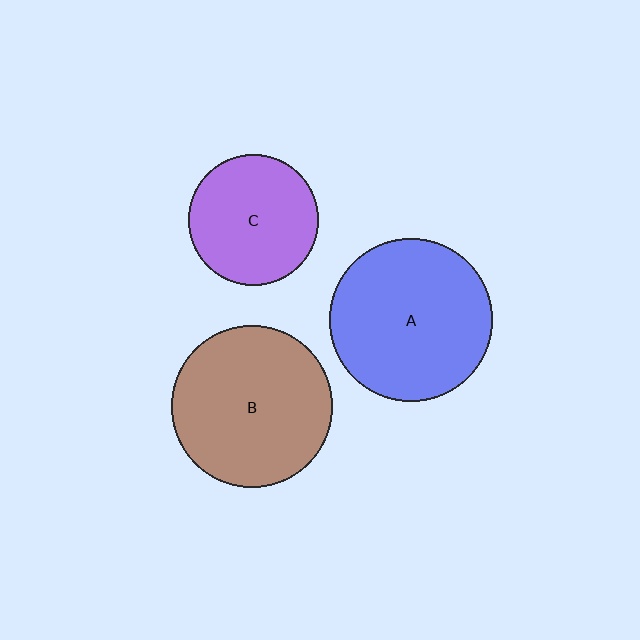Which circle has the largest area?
Circle A (blue).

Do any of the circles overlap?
No, none of the circles overlap.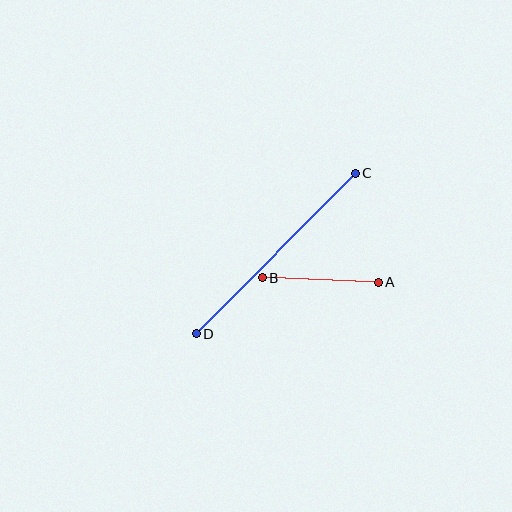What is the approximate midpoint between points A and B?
The midpoint is at approximately (320, 280) pixels.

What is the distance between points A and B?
The distance is approximately 116 pixels.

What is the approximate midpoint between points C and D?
The midpoint is at approximately (276, 254) pixels.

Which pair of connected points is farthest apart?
Points C and D are farthest apart.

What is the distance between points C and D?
The distance is approximately 226 pixels.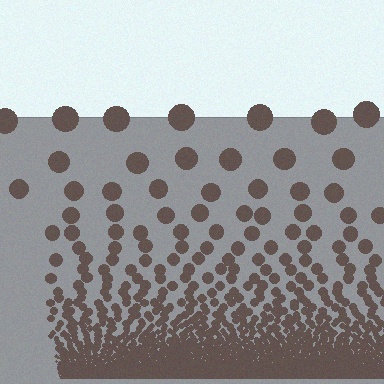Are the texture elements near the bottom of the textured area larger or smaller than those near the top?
Smaller. The gradient is inverted — elements near the bottom are smaller and denser.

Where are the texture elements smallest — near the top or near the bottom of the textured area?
Near the bottom.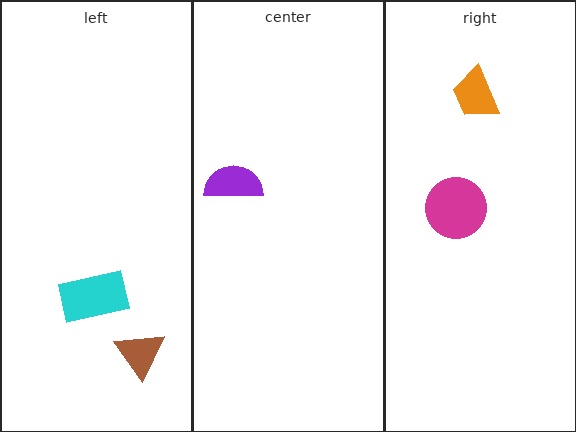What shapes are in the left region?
The brown triangle, the cyan rectangle.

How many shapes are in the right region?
2.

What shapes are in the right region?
The magenta circle, the orange trapezoid.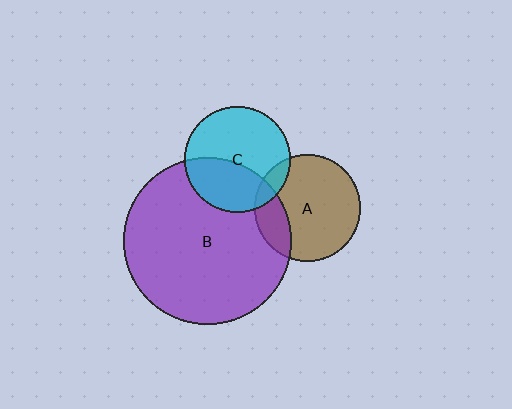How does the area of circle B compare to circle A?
Approximately 2.5 times.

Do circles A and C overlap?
Yes.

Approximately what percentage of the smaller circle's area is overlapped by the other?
Approximately 10%.